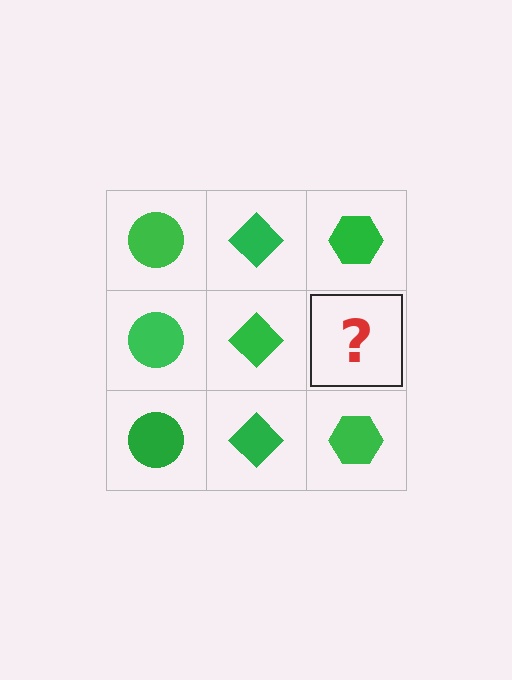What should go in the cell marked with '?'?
The missing cell should contain a green hexagon.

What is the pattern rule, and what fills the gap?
The rule is that each column has a consistent shape. The gap should be filled with a green hexagon.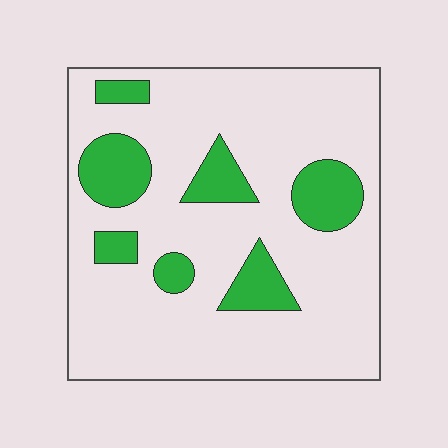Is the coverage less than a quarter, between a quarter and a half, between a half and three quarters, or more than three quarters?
Less than a quarter.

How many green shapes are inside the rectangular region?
7.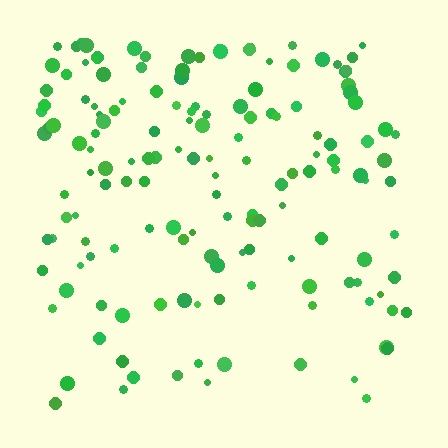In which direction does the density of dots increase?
From bottom to top, with the top side densest.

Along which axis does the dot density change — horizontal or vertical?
Vertical.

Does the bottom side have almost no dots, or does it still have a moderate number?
Still a moderate number, just noticeably fewer than the top.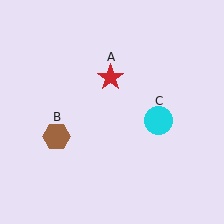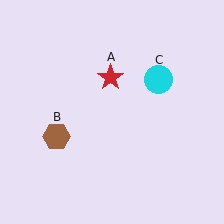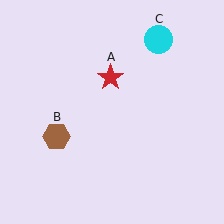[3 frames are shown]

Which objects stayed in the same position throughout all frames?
Red star (object A) and brown hexagon (object B) remained stationary.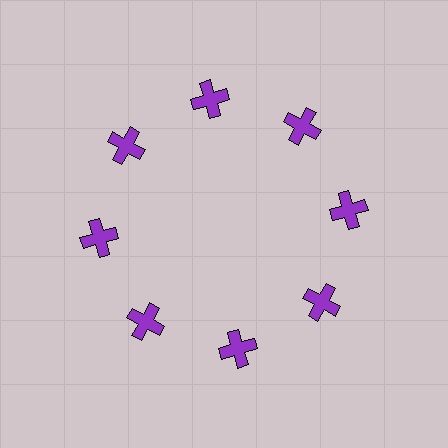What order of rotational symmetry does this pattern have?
This pattern has 8-fold rotational symmetry.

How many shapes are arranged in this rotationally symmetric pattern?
There are 8 shapes, arranged in 8 groups of 1.